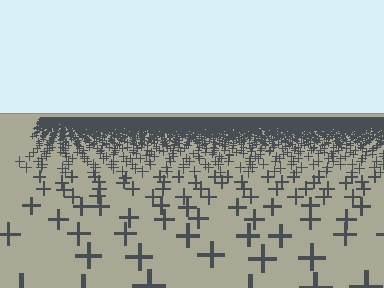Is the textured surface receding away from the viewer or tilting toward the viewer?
The surface is receding away from the viewer. Texture elements get smaller and denser toward the top.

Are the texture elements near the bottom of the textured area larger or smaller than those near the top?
Larger. Near the bottom, elements are closer to the viewer and appear at a bigger on-screen size.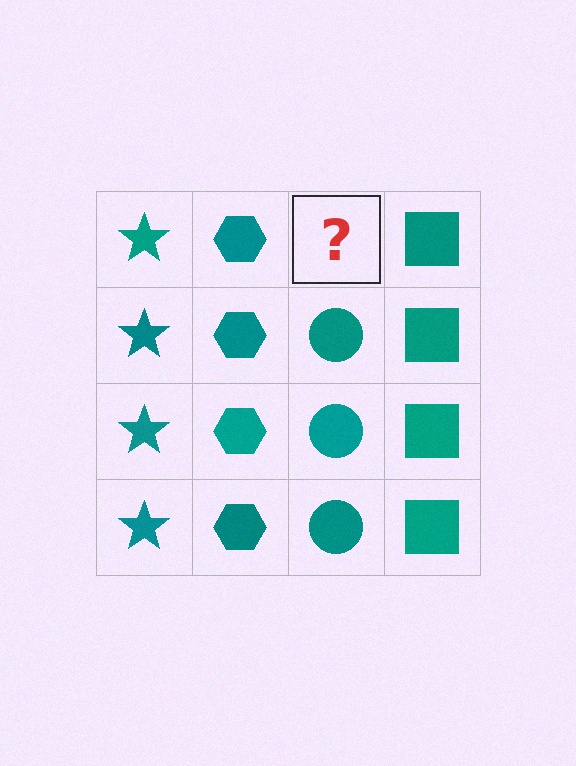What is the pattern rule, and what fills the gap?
The rule is that each column has a consistent shape. The gap should be filled with a teal circle.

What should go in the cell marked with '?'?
The missing cell should contain a teal circle.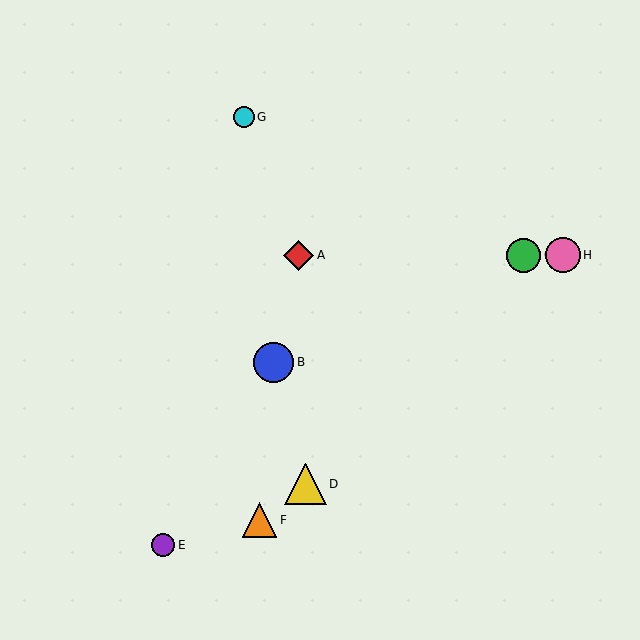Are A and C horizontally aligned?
Yes, both are at y≈255.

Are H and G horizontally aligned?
No, H is at y≈255 and G is at y≈117.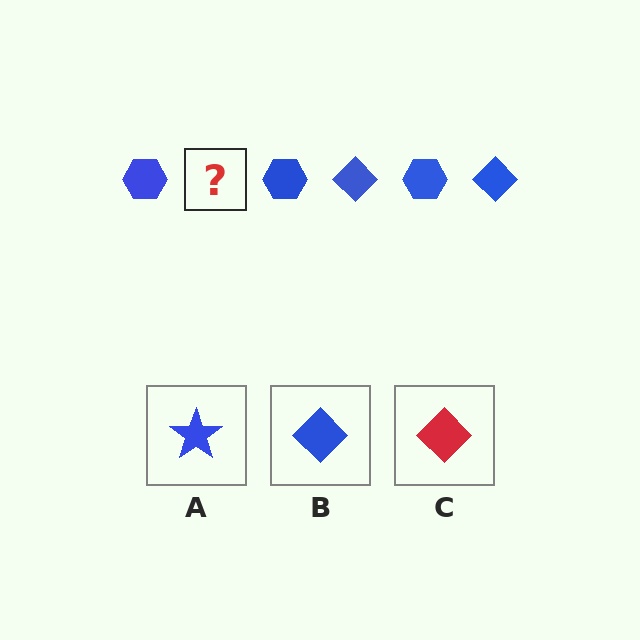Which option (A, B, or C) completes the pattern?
B.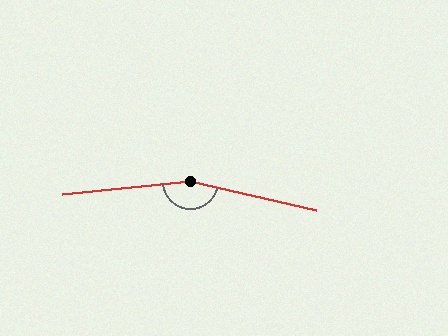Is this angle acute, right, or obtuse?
It is obtuse.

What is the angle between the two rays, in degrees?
Approximately 161 degrees.